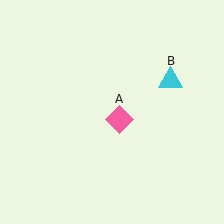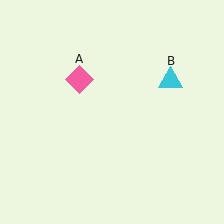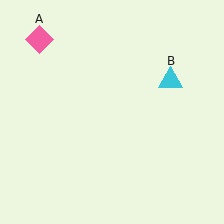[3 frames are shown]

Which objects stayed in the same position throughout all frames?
Cyan triangle (object B) remained stationary.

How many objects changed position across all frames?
1 object changed position: pink diamond (object A).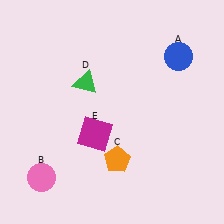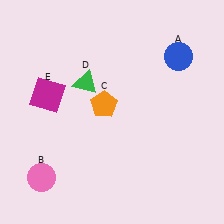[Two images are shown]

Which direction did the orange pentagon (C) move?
The orange pentagon (C) moved up.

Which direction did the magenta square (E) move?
The magenta square (E) moved left.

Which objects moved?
The objects that moved are: the orange pentagon (C), the magenta square (E).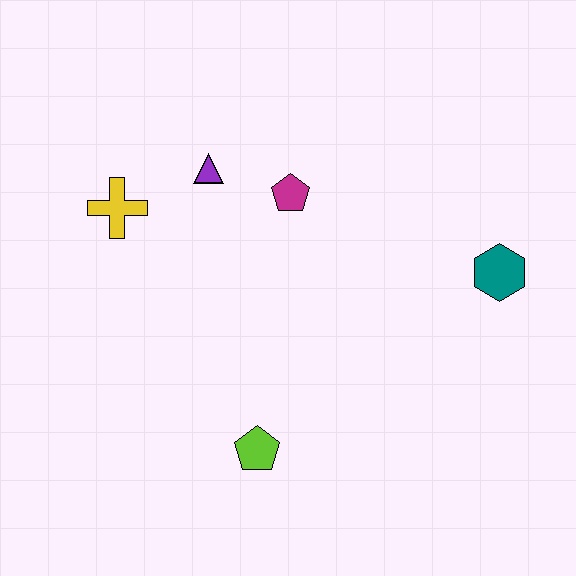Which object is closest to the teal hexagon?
The magenta pentagon is closest to the teal hexagon.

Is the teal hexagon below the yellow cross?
Yes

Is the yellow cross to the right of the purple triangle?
No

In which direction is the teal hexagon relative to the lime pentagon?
The teal hexagon is to the right of the lime pentagon.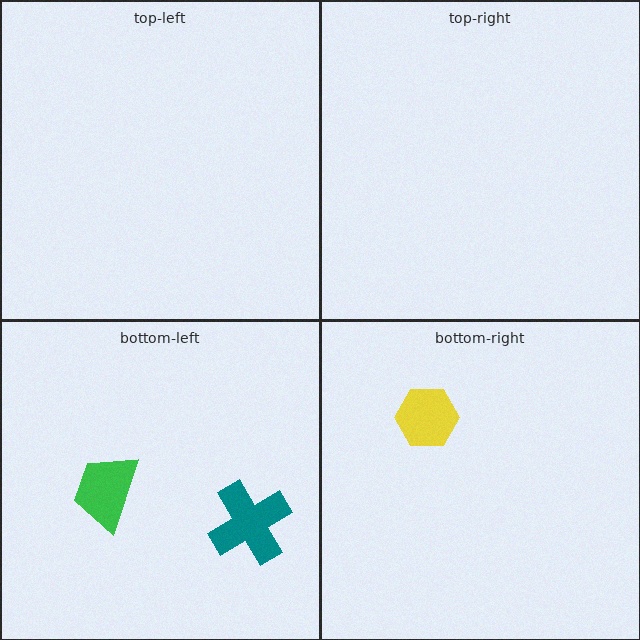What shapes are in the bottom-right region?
The yellow hexagon.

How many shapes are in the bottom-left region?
2.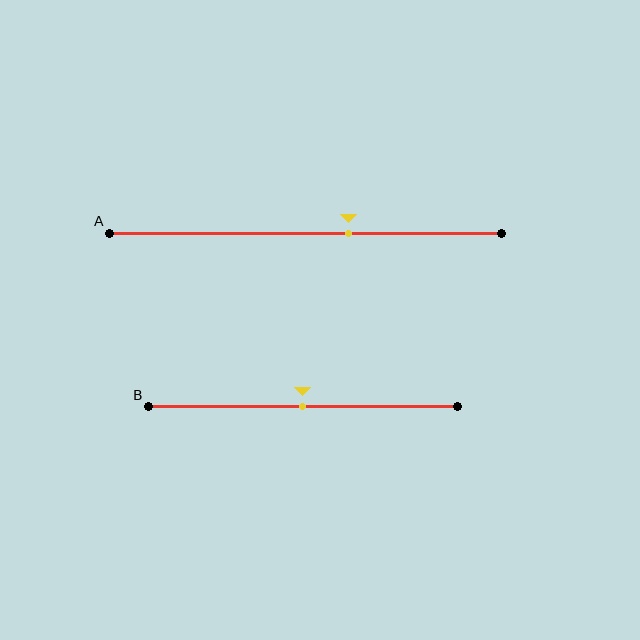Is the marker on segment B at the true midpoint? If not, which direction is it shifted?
Yes, the marker on segment B is at the true midpoint.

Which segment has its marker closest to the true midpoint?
Segment B has its marker closest to the true midpoint.